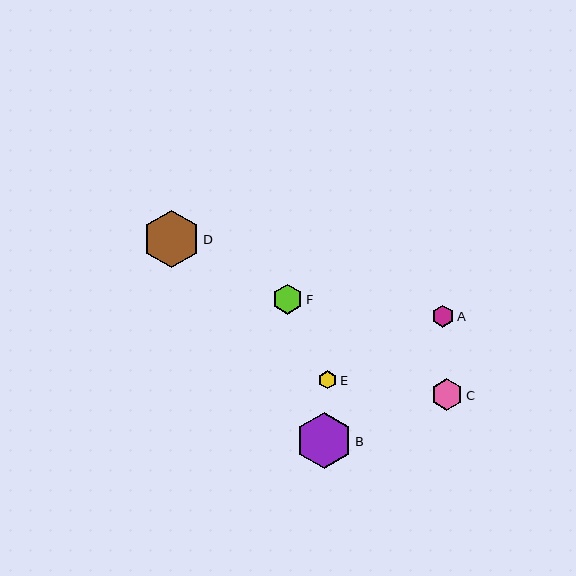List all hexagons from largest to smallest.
From largest to smallest: D, B, C, F, A, E.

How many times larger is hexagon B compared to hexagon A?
Hexagon B is approximately 2.5 times the size of hexagon A.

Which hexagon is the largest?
Hexagon D is the largest with a size of approximately 57 pixels.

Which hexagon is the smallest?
Hexagon E is the smallest with a size of approximately 18 pixels.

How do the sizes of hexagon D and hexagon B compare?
Hexagon D and hexagon B are approximately the same size.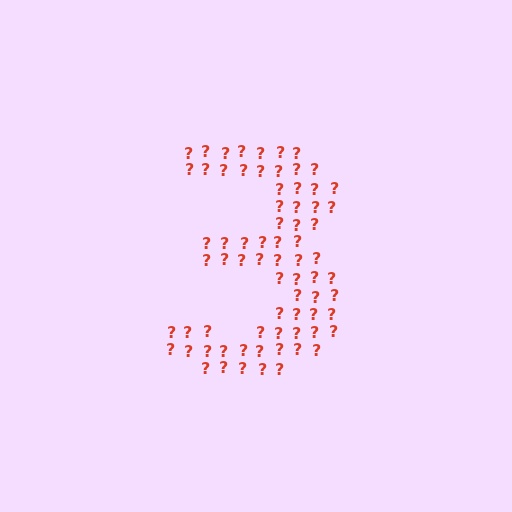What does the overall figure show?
The overall figure shows the digit 3.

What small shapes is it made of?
It is made of small question marks.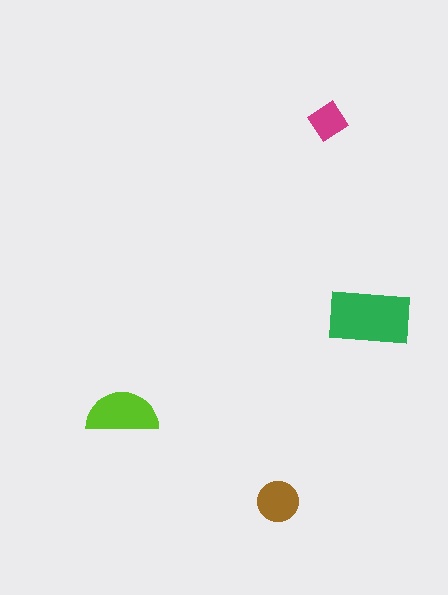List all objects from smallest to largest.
The magenta diamond, the brown circle, the lime semicircle, the green rectangle.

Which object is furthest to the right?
The green rectangle is rightmost.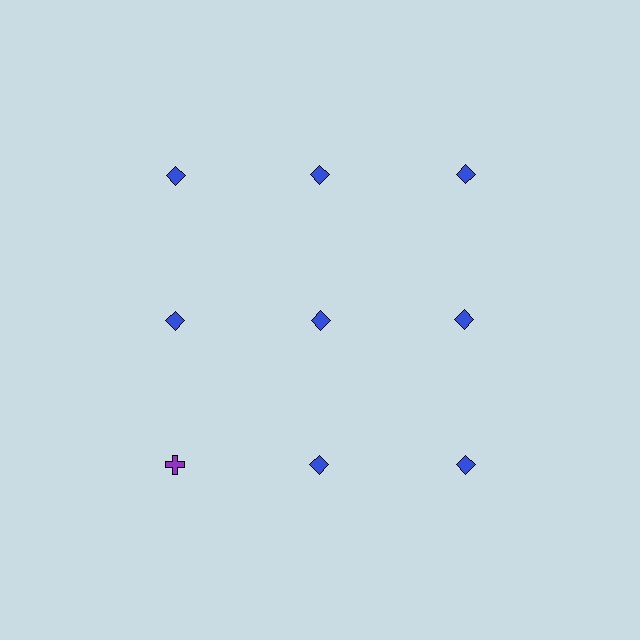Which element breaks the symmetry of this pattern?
The purple cross in the third row, leftmost column breaks the symmetry. All other shapes are blue diamonds.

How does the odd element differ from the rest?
It differs in both color (purple instead of blue) and shape (cross instead of diamond).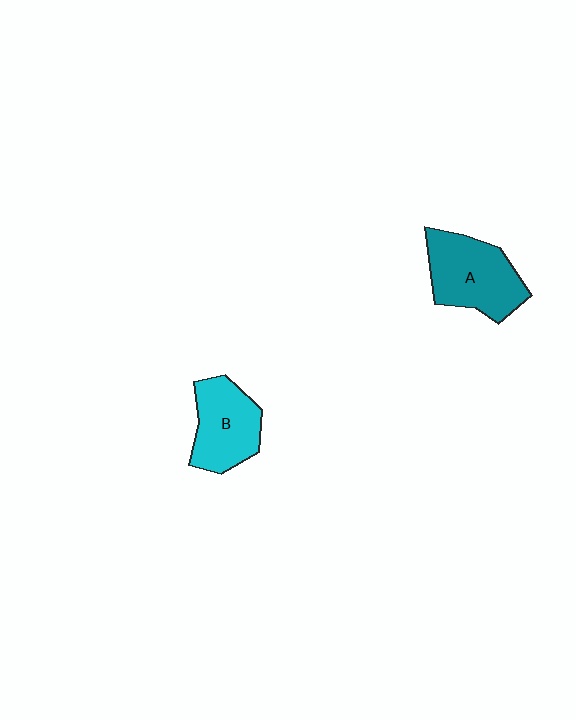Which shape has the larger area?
Shape A (teal).